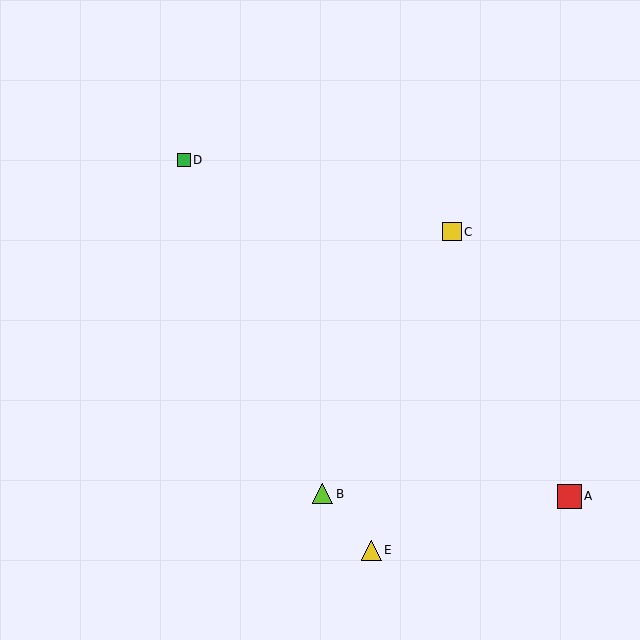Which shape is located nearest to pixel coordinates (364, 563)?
The yellow triangle (labeled E) at (371, 550) is nearest to that location.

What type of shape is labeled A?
Shape A is a red square.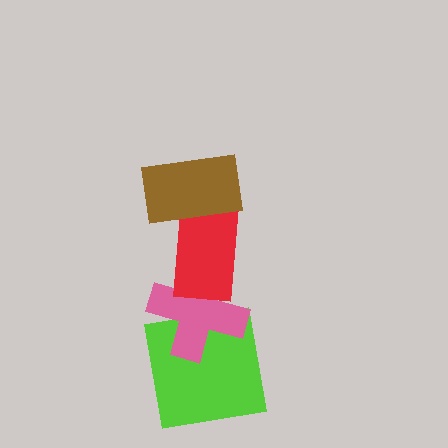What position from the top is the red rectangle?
The red rectangle is 2nd from the top.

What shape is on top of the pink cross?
The red rectangle is on top of the pink cross.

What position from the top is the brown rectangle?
The brown rectangle is 1st from the top.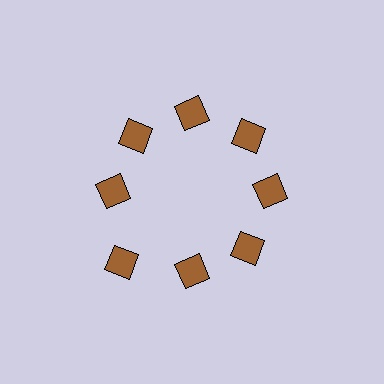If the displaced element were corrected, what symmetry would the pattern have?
It would have 8-fold rotational symmetry — the pattern would map onto itself every 45 degrees.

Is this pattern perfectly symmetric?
No. The 8 brown diamonds are arranged in a ring, but one element near the 8 o'clock position is pushed outward from the center, breaking the 8-fold rotational symmetry.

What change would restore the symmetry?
The symmetry would be restored by moving it inward, back onto the ring so that all 8 diamonds sit at equal angles and equal distance from the center.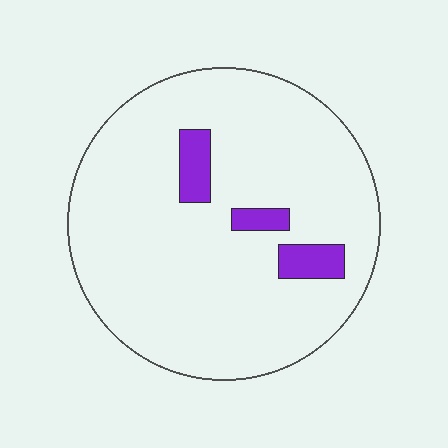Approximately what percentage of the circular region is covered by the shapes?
Approximately 10%.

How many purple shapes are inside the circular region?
3.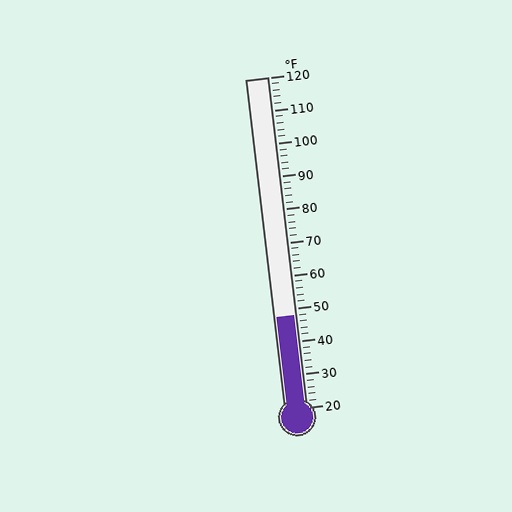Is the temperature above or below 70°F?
The temperature is below 70°F.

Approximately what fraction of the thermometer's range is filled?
The thermometer is filled to approximately 30% of its range.